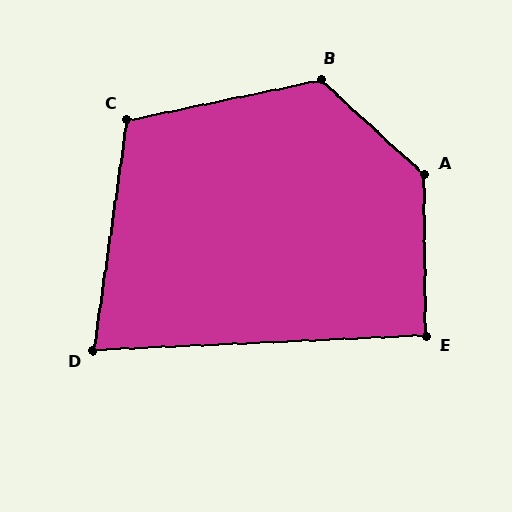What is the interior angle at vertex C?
Approximately 110 degrees (obtuse).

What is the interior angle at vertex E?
Approximately 92 degrees (approximately right).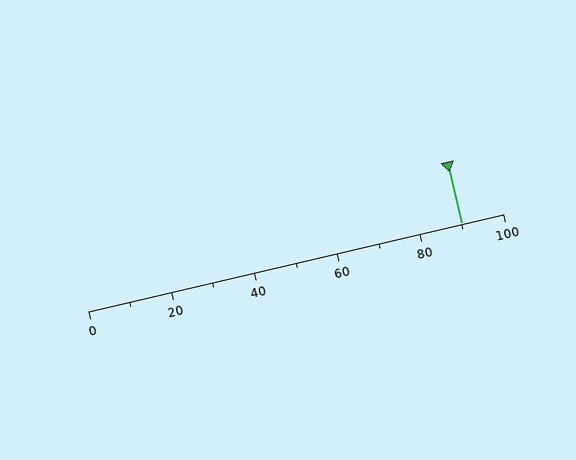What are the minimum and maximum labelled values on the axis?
The axis runs from 0 to 100.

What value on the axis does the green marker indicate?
The marker indicates approximately 90.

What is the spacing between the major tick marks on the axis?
The major ticks are spaced 20 apart.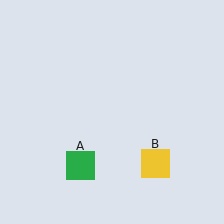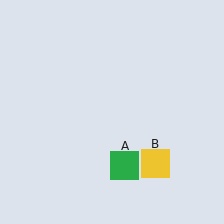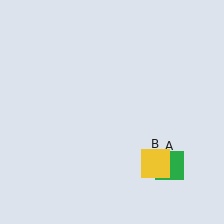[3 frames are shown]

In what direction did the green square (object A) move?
The green square (object A) moved right.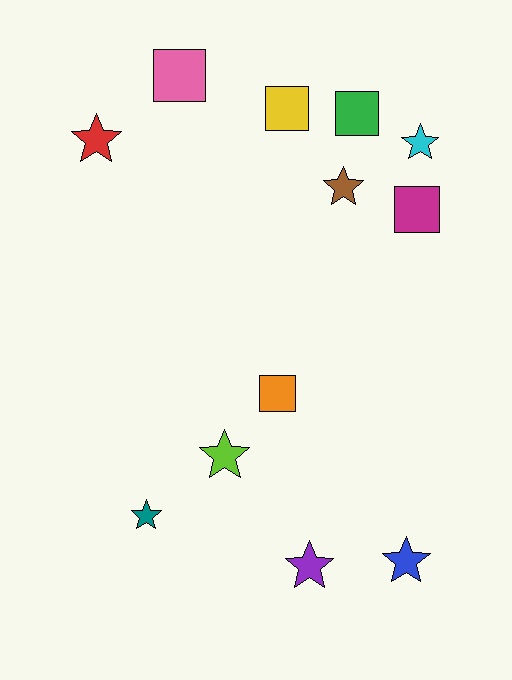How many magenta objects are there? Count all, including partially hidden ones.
There is 1 magenta object.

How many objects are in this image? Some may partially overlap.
There are 12 objects.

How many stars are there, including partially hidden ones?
There are 7 stars.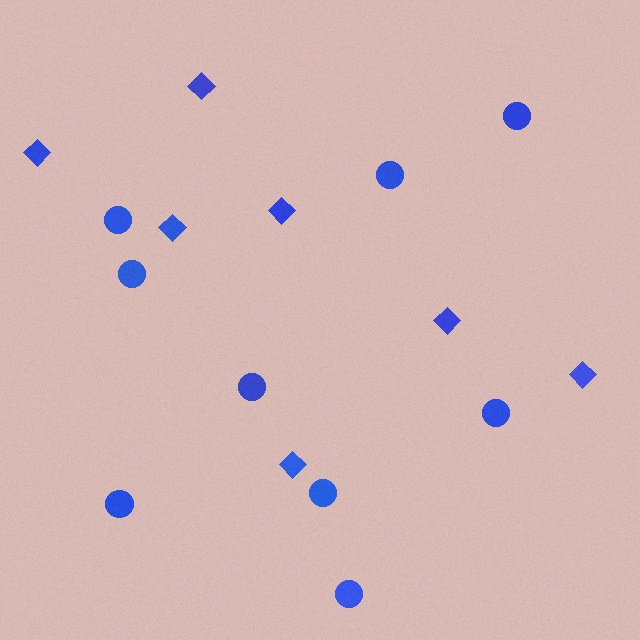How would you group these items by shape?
There are 2 groups: one group of circles (9) and one group of diamonds (7).